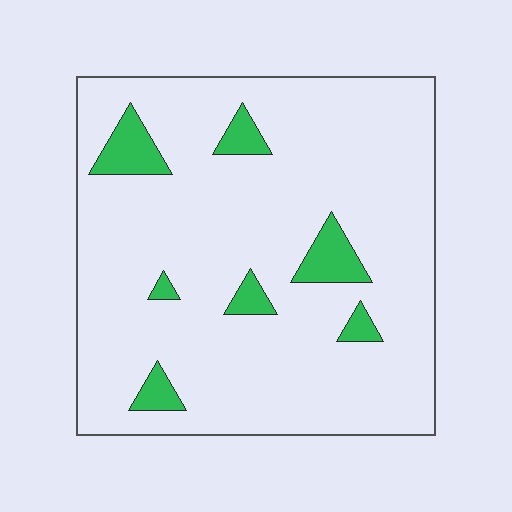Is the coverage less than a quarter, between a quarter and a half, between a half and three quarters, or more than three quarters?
Less than a quarter.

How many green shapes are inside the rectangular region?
7.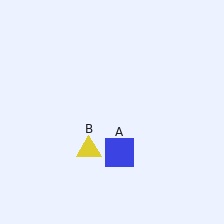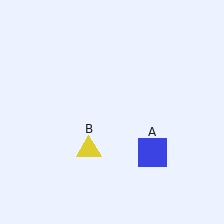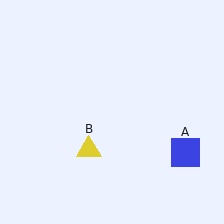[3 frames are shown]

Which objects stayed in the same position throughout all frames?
Yellow triangle (object B) remained stationary.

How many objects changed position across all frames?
1 object changed position: blue square (object A).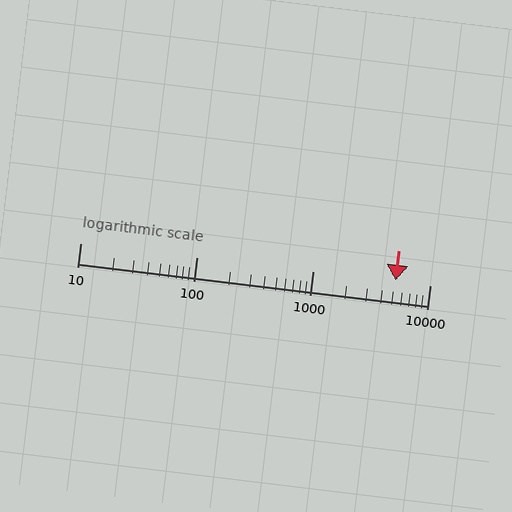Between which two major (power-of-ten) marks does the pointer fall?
The pointer is between 1000 and 10000.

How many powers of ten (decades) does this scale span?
The scale spans 3 decades, from 10 to 10000.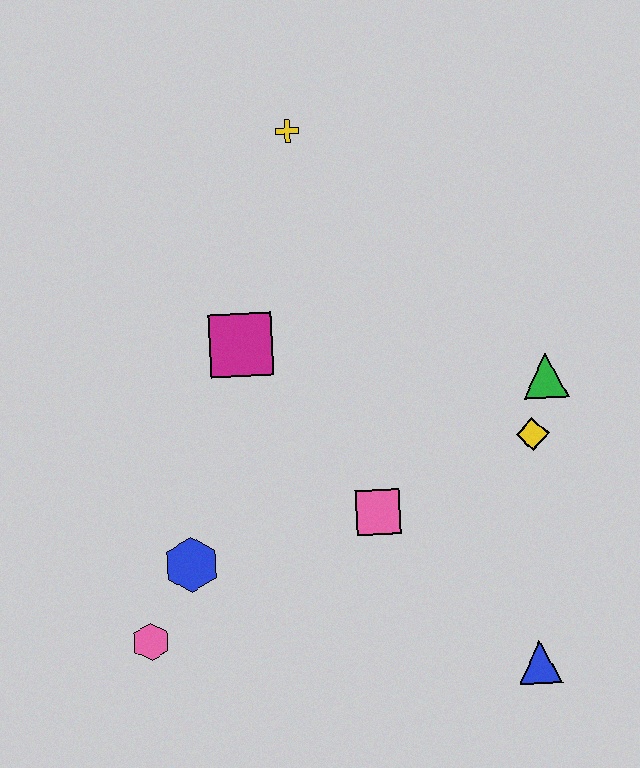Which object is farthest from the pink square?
The yellow cross is farthest from the pink square.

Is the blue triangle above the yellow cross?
No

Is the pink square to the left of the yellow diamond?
Yes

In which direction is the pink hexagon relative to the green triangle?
The pink hexagon is to the left of the green triangle.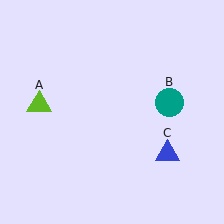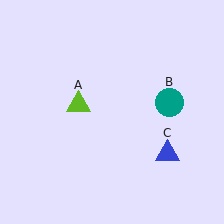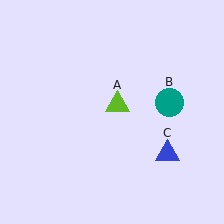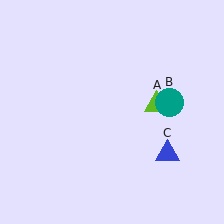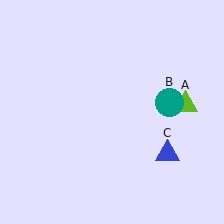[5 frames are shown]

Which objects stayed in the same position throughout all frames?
Teal circle (object B) and blue triangle (object C) remained stationary.